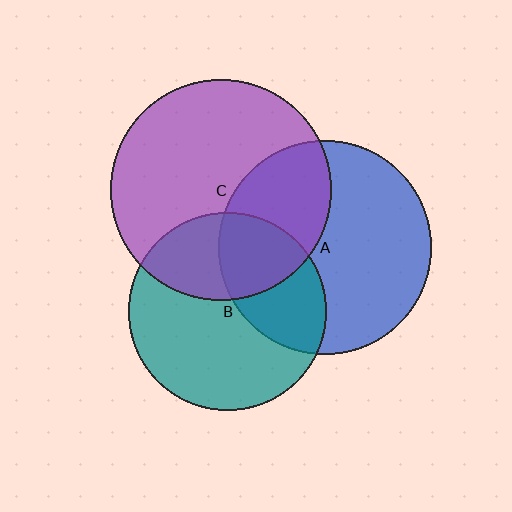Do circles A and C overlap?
Yes.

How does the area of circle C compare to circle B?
Approximately 1.2 times.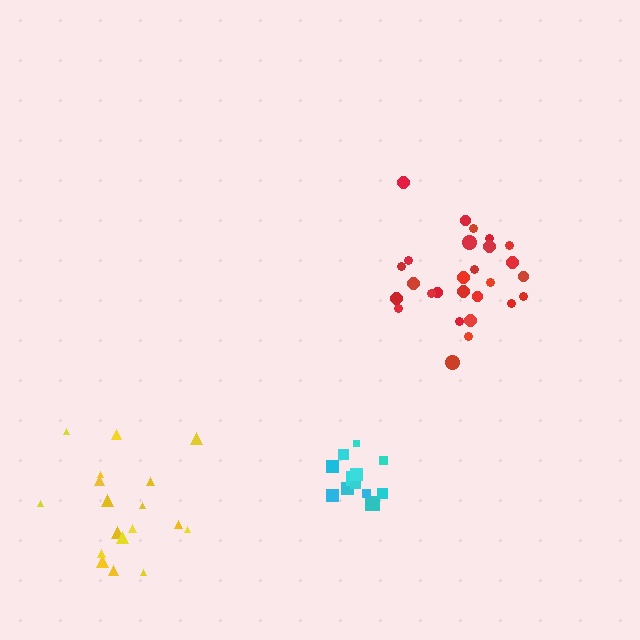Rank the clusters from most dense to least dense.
cyan, red, yellow.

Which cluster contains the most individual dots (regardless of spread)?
Red (27).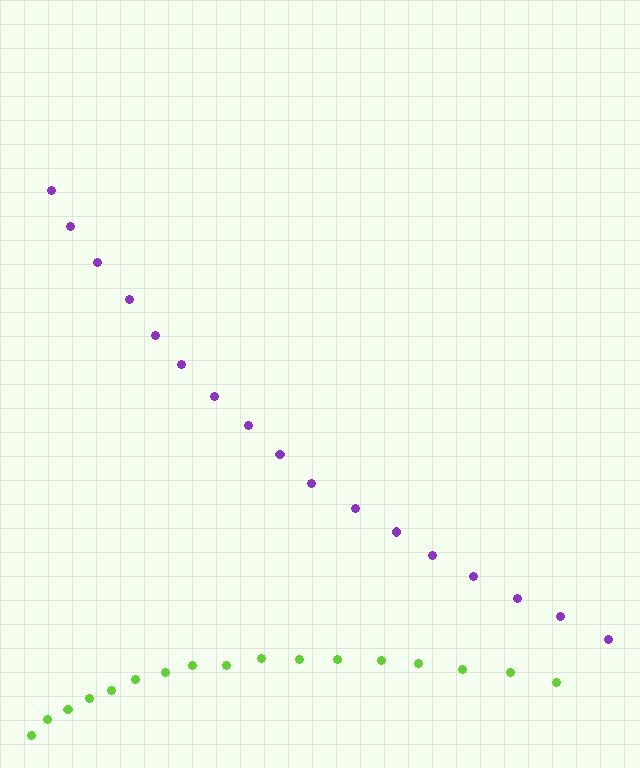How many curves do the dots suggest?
There are 2 distinct paths.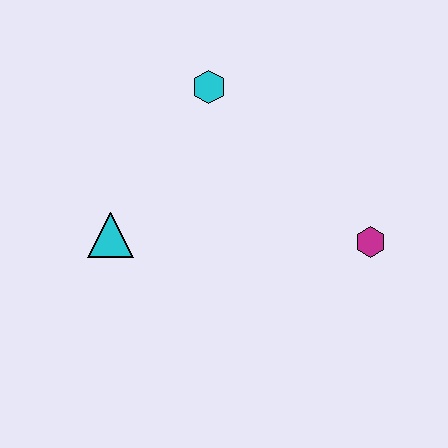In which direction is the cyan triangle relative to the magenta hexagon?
The cyan triangle is to the left of the magenta hexagon.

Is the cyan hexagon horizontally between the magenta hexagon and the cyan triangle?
Yes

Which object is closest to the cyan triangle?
The cyan hexagon is closest to the cyan triangle.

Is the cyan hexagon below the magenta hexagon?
No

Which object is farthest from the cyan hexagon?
The magenta hexagon is farthest from the cyan hexagon.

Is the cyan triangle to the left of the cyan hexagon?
Yes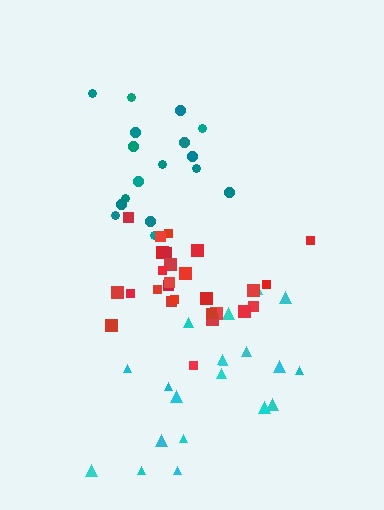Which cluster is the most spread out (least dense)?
Cyan.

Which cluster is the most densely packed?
Red.